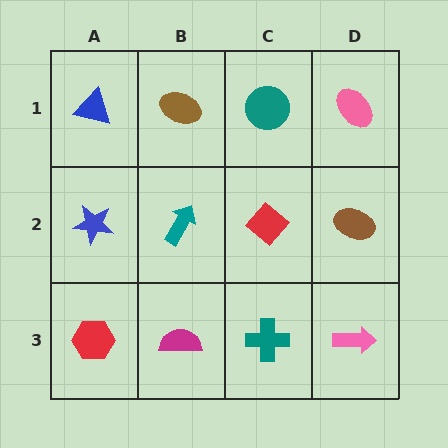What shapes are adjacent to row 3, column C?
A red diamond (row 2, column C), a magenta semicircle (row 3, column B), a pink arrow (row 3, column D).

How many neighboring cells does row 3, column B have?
3.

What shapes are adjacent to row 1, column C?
A red diamond (row 2, column C), a brown ellipse (row 1, column B), a pink ellipse (row 1, column D).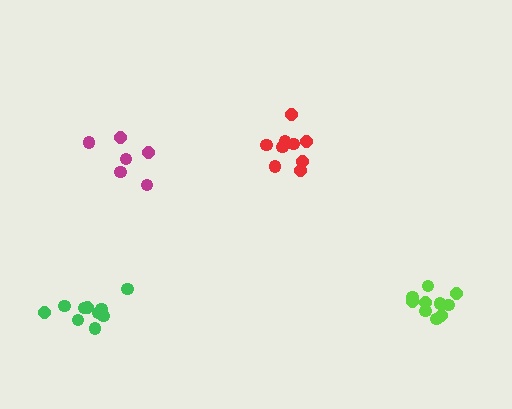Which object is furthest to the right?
The lime cluster is rightmost.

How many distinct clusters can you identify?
There are 4 distinct clusters.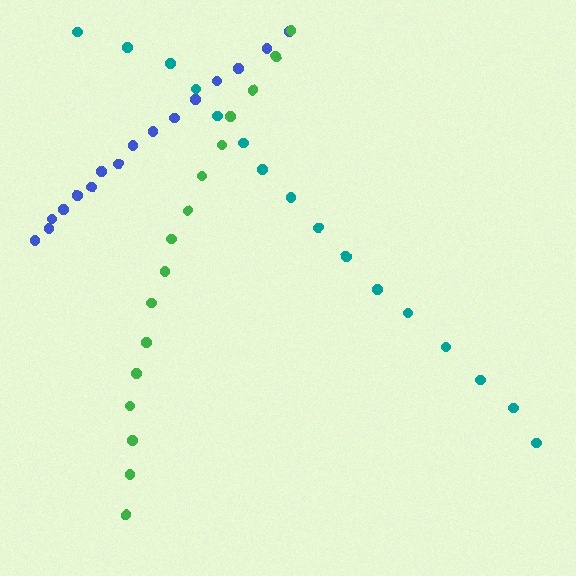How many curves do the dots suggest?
There are 3 distinct paths.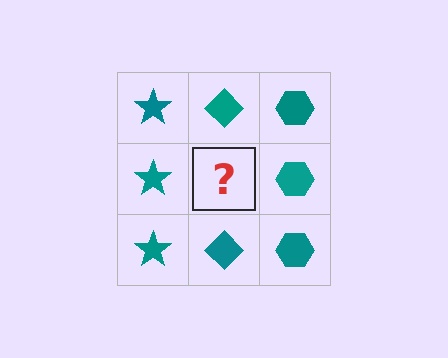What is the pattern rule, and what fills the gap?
The rule is that each column has a consistent shape. The gap should be filled with a teal diamond.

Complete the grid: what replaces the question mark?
The question mark should be replaced with a teal diamond.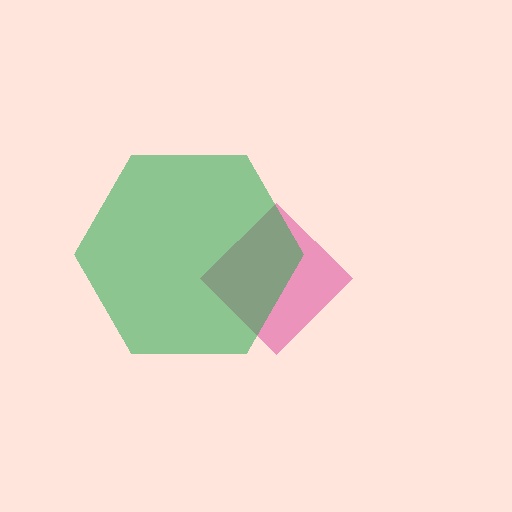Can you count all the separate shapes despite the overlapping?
Yes, there are 2 separate shapes.